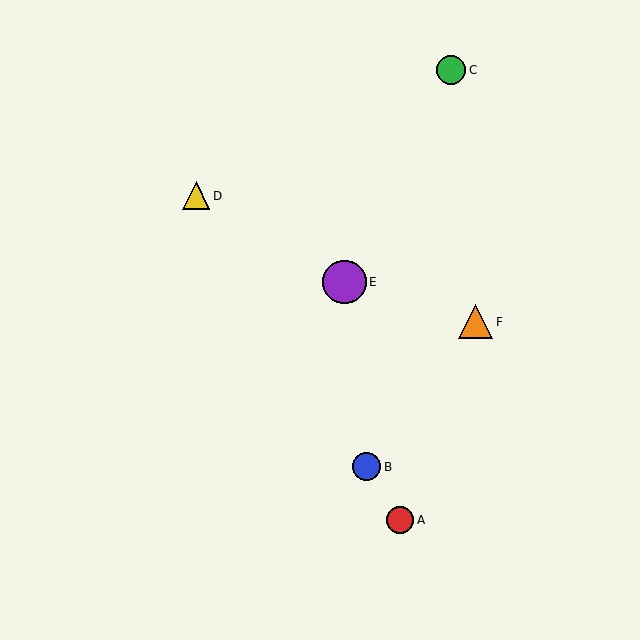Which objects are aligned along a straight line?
Objects A, B, D are aligned along a straight line.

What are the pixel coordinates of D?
Object D is at (196, 196).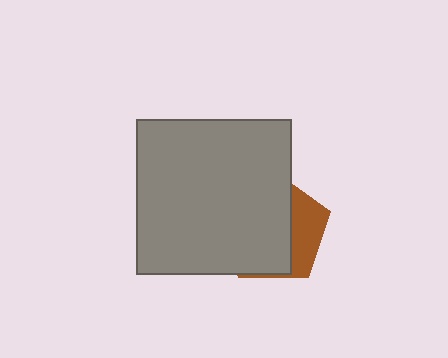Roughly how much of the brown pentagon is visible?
A small part of it is visible (roughly 30%).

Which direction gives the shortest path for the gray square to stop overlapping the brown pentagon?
Moving left gives the shortest separation.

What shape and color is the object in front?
The object in front is a gray square.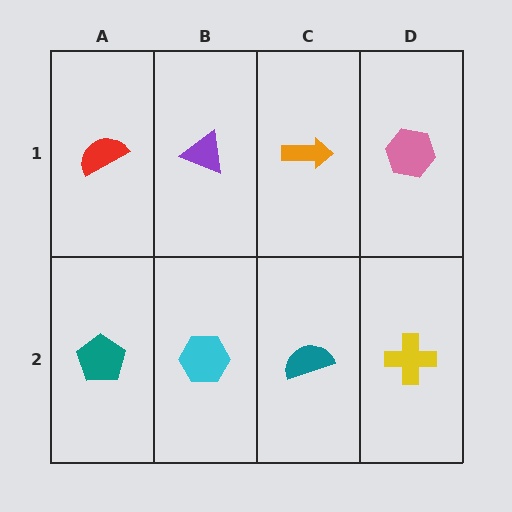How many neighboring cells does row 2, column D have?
2.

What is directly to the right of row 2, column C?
A yellow cross.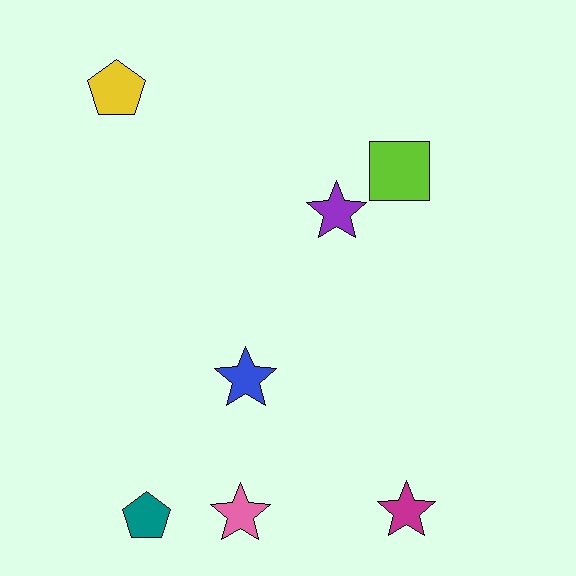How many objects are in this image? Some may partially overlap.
There are 7 objects.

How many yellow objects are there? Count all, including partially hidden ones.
There is 1 yellow object.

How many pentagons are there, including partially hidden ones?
There are 2 pentagons.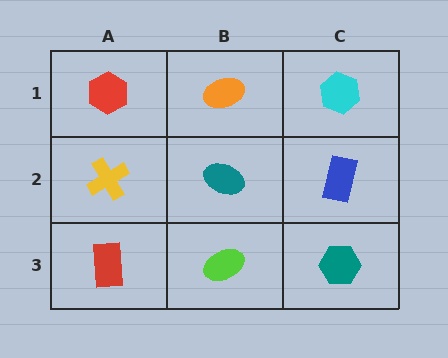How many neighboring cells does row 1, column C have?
2.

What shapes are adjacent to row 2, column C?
A cyan hexagon (row 1, column C), a teal hexagon (row 3, column C), a teal ellipse (row 2, column B).